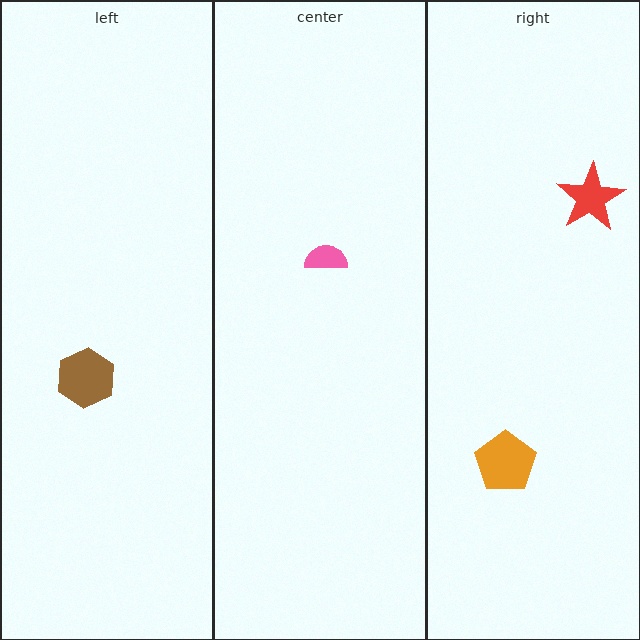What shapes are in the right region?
The red star, the orange pentagon.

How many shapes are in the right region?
2.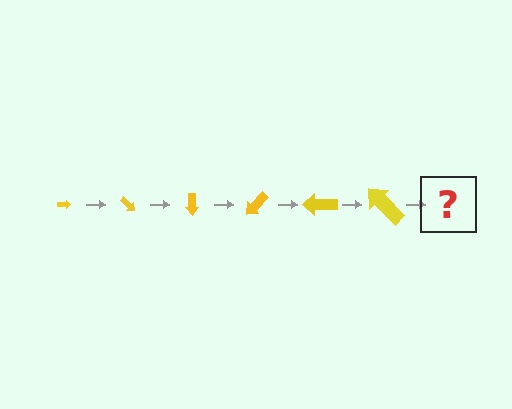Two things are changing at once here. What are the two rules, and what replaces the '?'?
The two rules are that the arrow grows larger each step and it rotates 45 degrees each step. The '?' should be an arrow, larger than the previous one and rotated 270 degrees from the start.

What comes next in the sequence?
The next element should be an arrow, larger than the previous one and rotated 270 degrees from the start.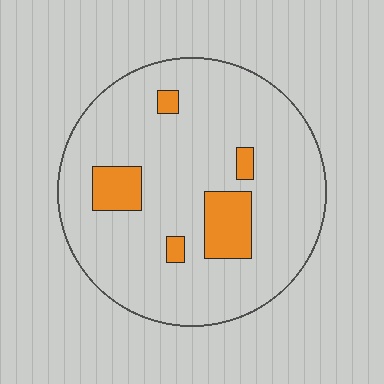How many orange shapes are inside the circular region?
5.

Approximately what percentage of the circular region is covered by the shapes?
Approximately 10%.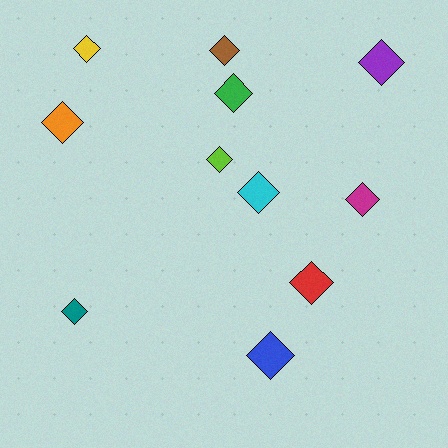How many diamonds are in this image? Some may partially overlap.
There are 11 diamonds.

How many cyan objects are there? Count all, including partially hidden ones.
There is 1 cyan object.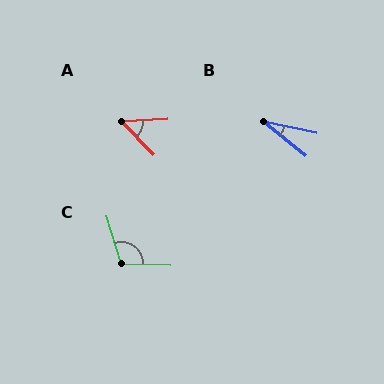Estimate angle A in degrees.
Approximately 49 degrees.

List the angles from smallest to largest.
B (27°), A (49°), C (109°).